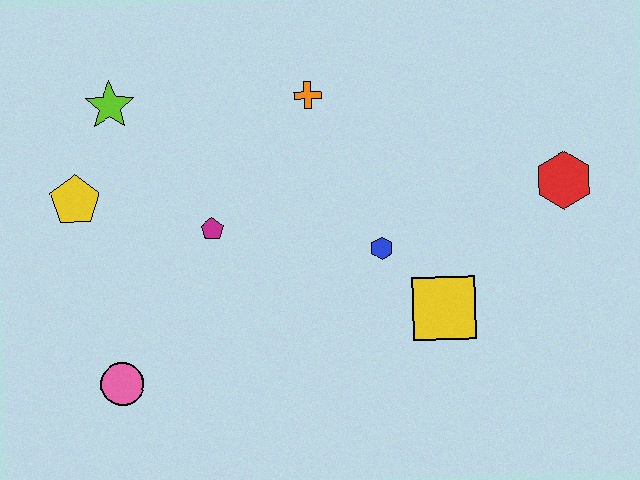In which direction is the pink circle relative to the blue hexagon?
The pink circle is to the left of the blue hexagon.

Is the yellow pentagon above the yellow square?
Yes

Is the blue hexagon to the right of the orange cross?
Yes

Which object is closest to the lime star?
The yellow pentagon is closest to the lime star.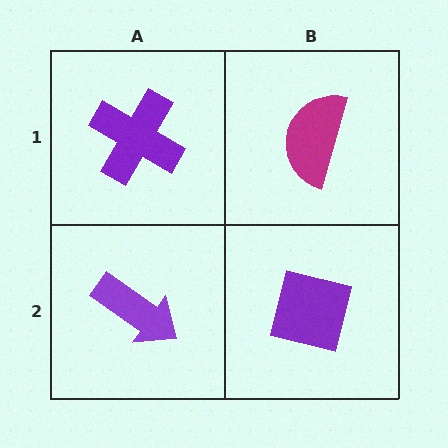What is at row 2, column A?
A purple arrow.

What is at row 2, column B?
A purple square.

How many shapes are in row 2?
2 shapes.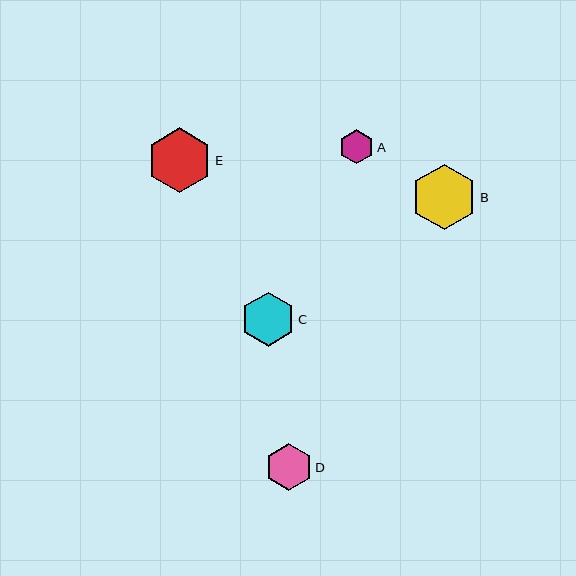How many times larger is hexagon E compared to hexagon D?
Hexagon E is approximately 1.4 times the size of hexagon D.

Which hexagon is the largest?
Hexagon B is the largest with a size of approximately 66 pixels.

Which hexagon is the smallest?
Hexagon A is the smallest with a size of approximately 34 pixels.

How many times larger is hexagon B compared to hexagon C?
Hexagon B is approximately 1.2 times the size of hexagon C.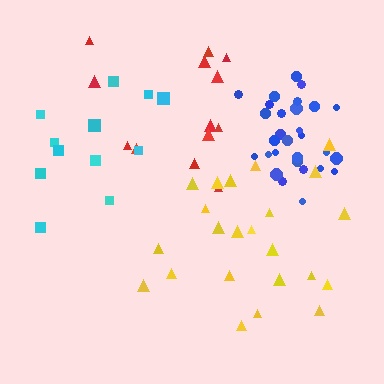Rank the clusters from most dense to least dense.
blue, yellow, red, cyan.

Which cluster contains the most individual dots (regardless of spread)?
Blue (29).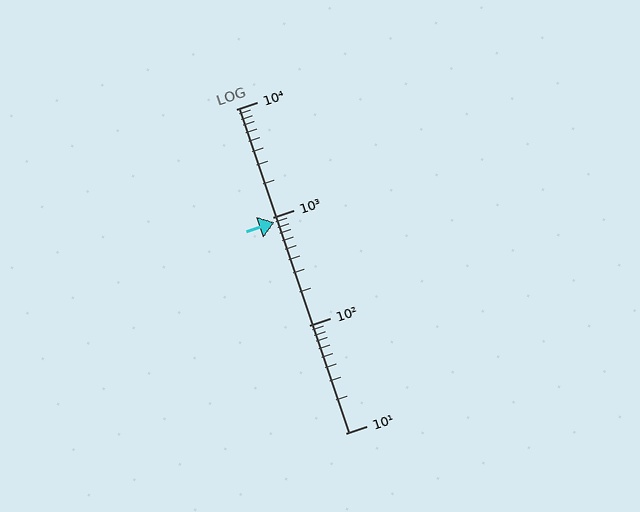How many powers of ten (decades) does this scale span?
The scale spans 3 decades, from 10 to 10000.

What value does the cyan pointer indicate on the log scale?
The pointer indicates approximately 900.